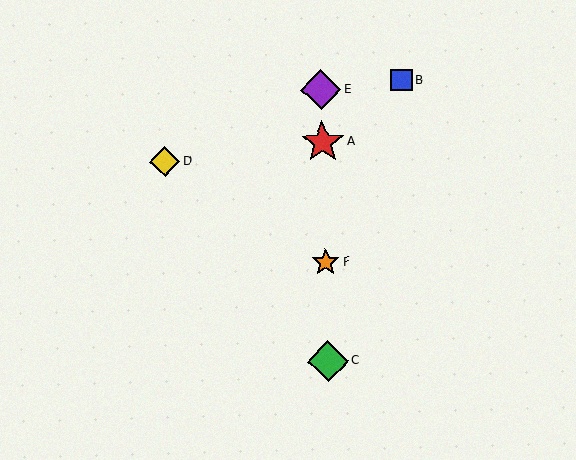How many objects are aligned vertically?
4 objects (A, C, E, F) are aligned vertically.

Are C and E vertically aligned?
Yes, both are at x≈328.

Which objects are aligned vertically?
Objects A, C, E, F are aligned vertically.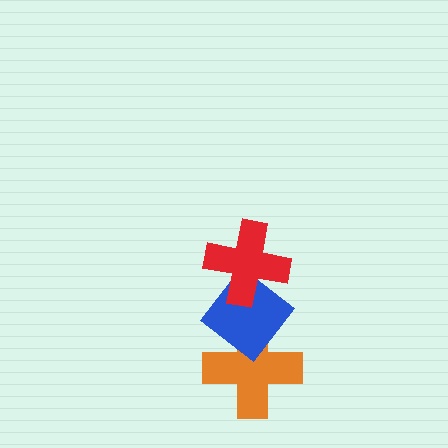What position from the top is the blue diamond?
The blue diamond is 2nd from the top.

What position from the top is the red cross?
The red cross is 1st from the top.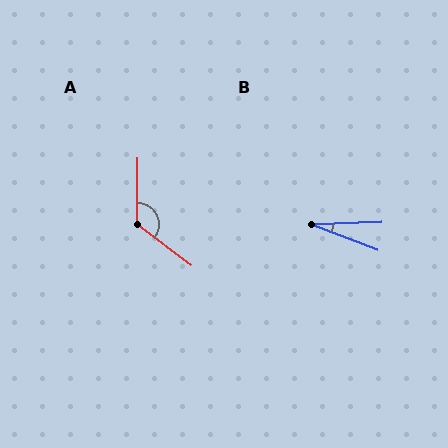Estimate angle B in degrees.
Approximately 23 degrees.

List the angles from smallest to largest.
B (23°), A (127°).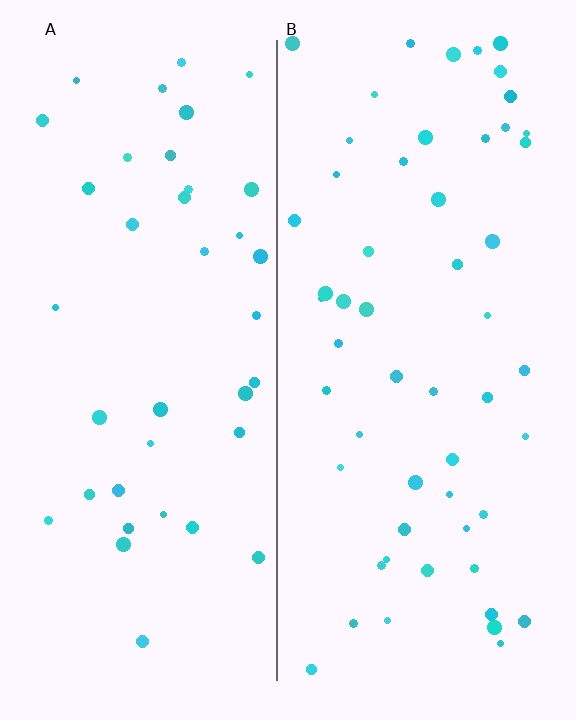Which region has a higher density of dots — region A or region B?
B (the right).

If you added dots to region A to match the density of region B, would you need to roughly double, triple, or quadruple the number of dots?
Approximately double.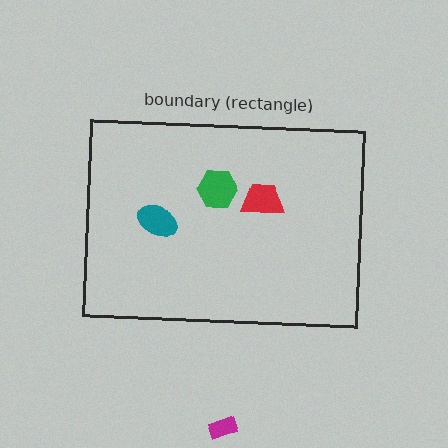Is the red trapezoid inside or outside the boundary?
Inside.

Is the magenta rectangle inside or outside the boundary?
Outside.